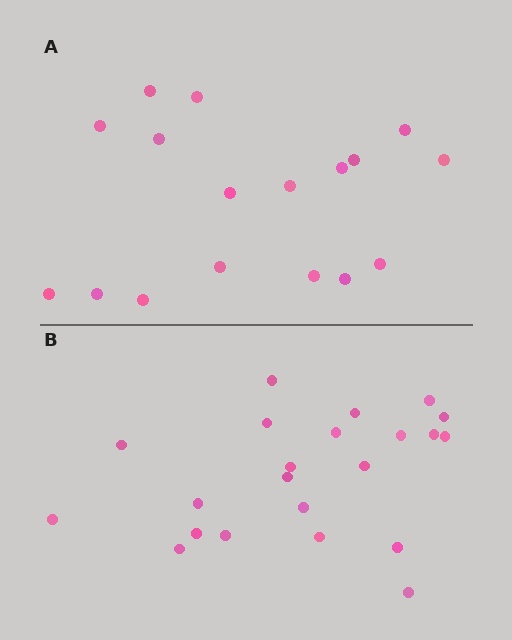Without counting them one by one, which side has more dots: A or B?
Region B (the bottom region) has more dots.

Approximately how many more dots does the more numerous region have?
Region B has about 5 more dots than region A.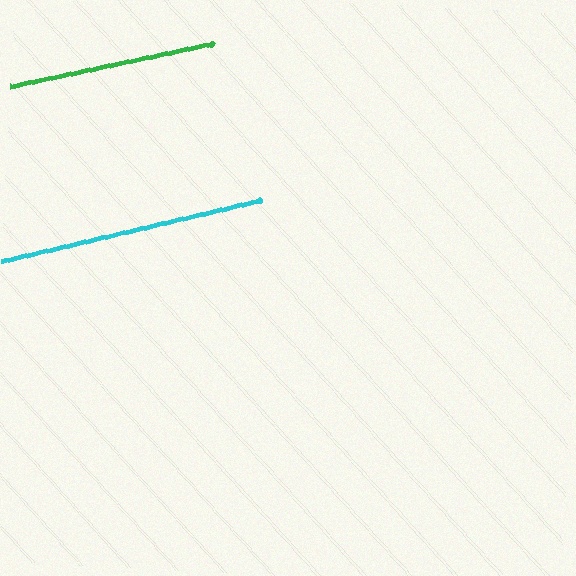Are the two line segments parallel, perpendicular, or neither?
Parallel — their directions differ by only 1.3°.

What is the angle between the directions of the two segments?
Approximately 1 degree.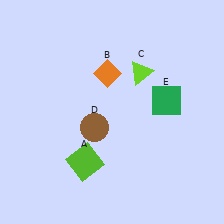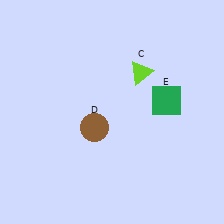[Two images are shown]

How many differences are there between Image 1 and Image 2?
There are 2 differences between the two images.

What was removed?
The lime square (A), the orange diamond (B) were removed in Image 2.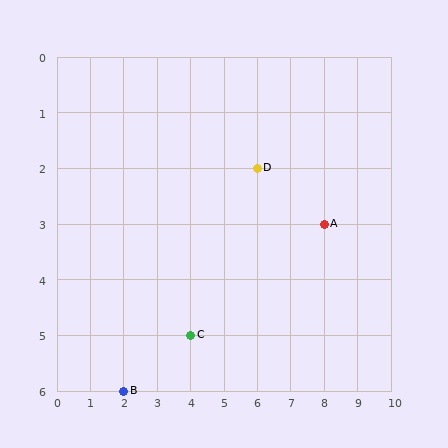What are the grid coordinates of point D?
Point D is at grid coordinates (6, 2).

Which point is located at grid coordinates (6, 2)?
Point D is at (6, 2).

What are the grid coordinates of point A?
Point A is at grid coordinates (8, 3).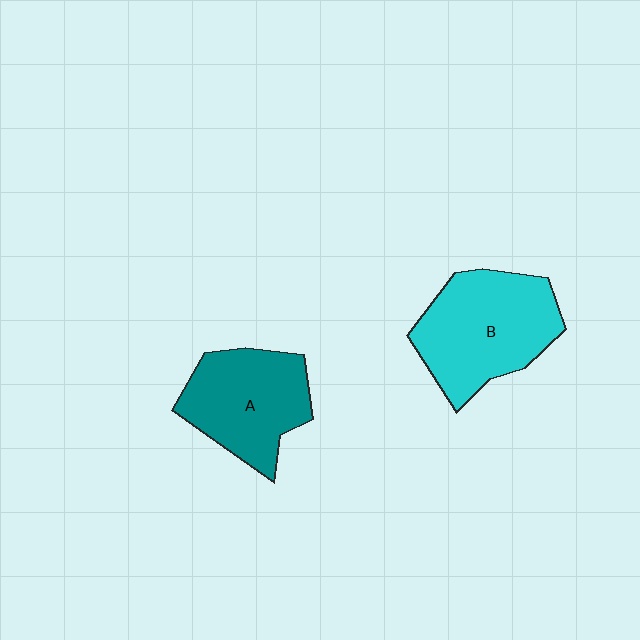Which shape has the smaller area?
Shape A (teal).